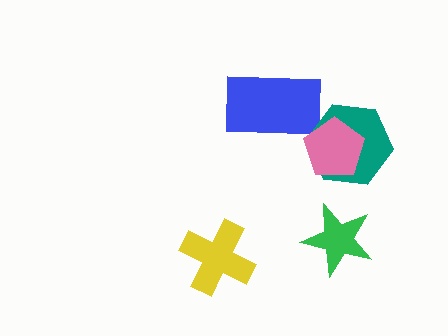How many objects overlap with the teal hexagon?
1 object overlaps with the teal hexagon.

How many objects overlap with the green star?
0 objects overlap with the green star.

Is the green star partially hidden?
No, no other shape covers it.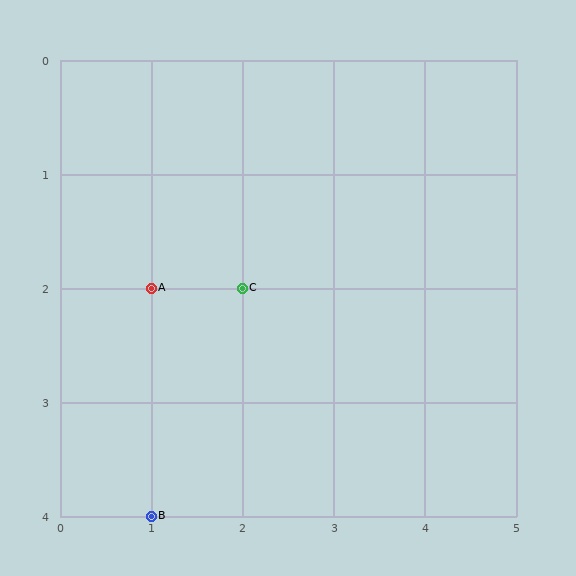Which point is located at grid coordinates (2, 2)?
Point C is at (2, 2).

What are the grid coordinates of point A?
Point A is at grid coordinates (1, 2).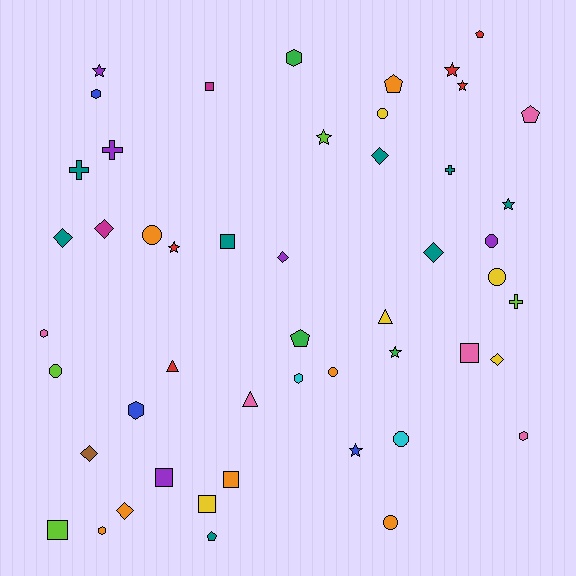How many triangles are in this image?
There are 3 triangles.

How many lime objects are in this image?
There are 4 lime objects.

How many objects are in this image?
There are 50 objects.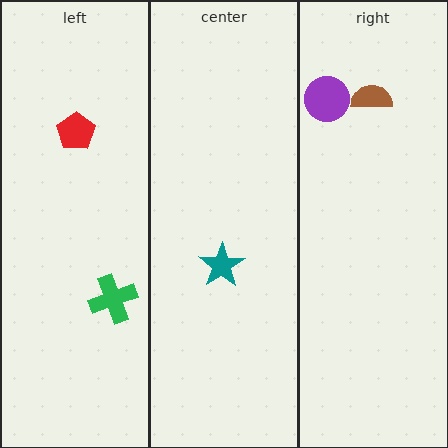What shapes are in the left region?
The red pentagon, the green cross.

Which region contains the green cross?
The left region.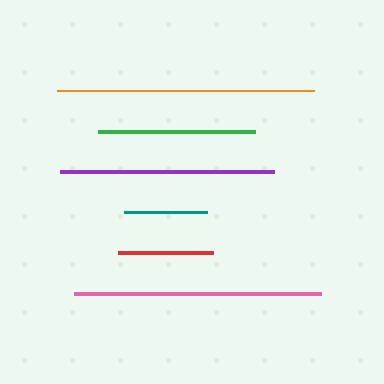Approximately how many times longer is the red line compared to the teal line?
The red line is approximately 1.2 times the length of the teal line.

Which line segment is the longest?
The orange line is the longest at approximately 256 pixels.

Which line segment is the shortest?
The teal line is the shortest at approximately 83 pixels.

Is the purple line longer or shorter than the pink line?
The pink line is longer than the purple line.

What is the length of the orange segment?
The orange segment is approximately 256 pixels long.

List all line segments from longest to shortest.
From longest to shortest: orange, pink, purple, green, red, teal.